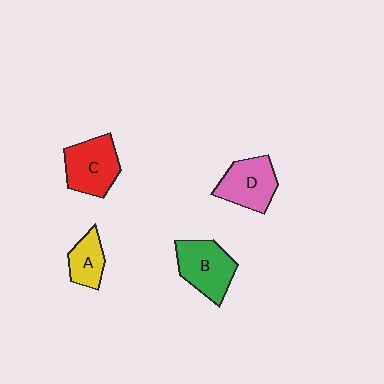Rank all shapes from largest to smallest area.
From largest to smallest: B (green), C (red), D (pink), A (yellow).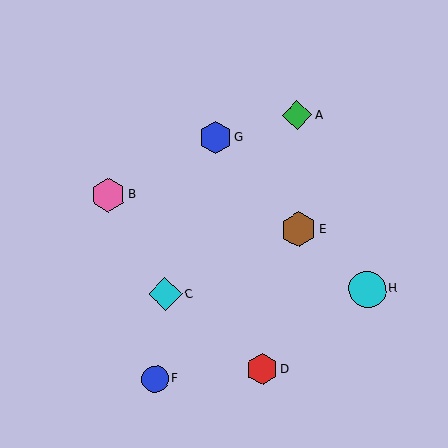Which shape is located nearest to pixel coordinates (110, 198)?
The pink hexagon (labeled B) at (108, 195) is nearest to that location.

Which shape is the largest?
The cyan circle (labeled H) is the largest.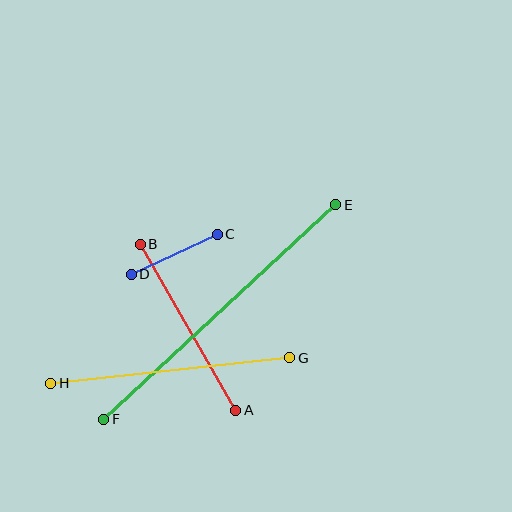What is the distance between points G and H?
The distance is approximately 240 pixels.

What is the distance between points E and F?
The distance is approximately 316 pixels.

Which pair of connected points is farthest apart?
Points E and F are farthest apart.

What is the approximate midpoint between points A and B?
The midpoint is at approximately (188, 327) pixels.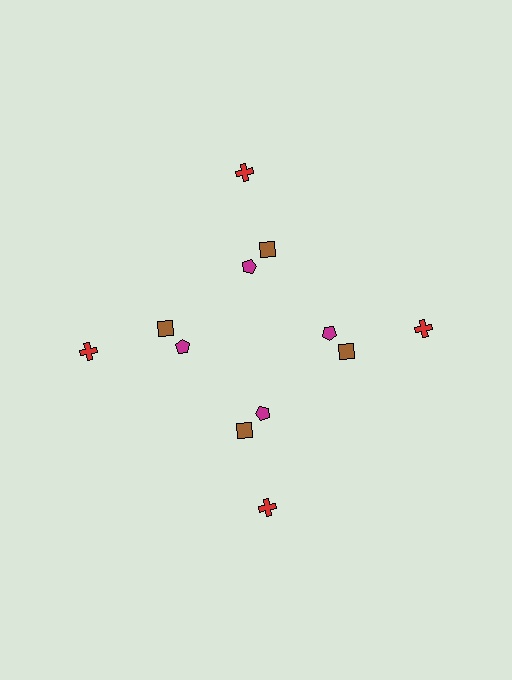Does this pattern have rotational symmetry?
Yes, this pattern has 4-fold rotational symmetry. It looks the same after rotating 90 degrees around the center.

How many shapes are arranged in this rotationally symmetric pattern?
There are 12 shapes, arranged in 4 groups of 3.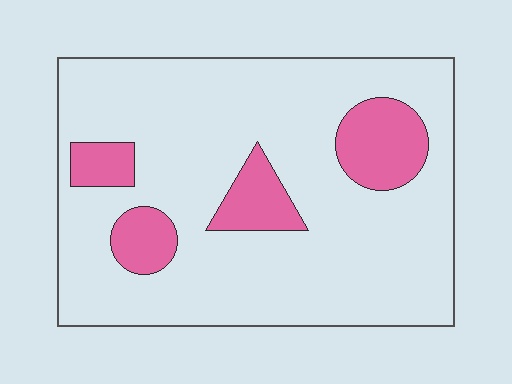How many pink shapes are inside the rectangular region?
4.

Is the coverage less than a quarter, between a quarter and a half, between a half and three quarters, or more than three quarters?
Less than a quarter.